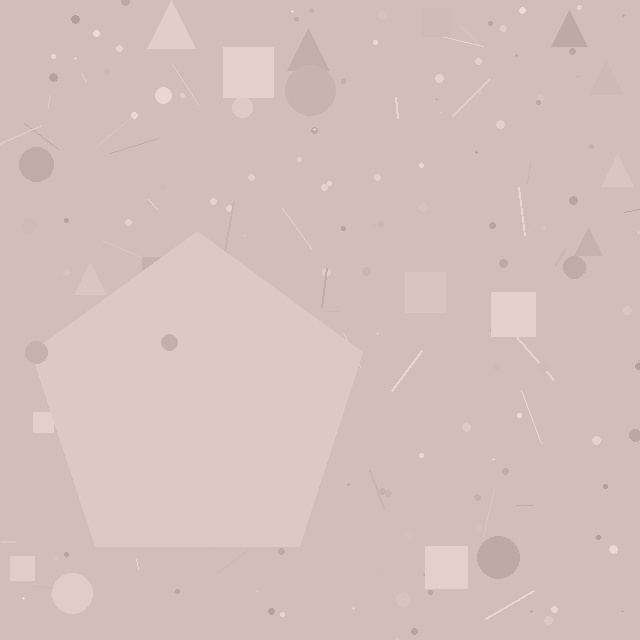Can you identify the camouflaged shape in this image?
The camouflaged shape is a pentagon.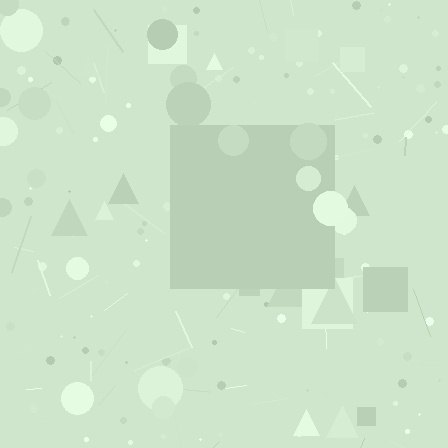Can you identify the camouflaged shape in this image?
The camouflaged shape is a square.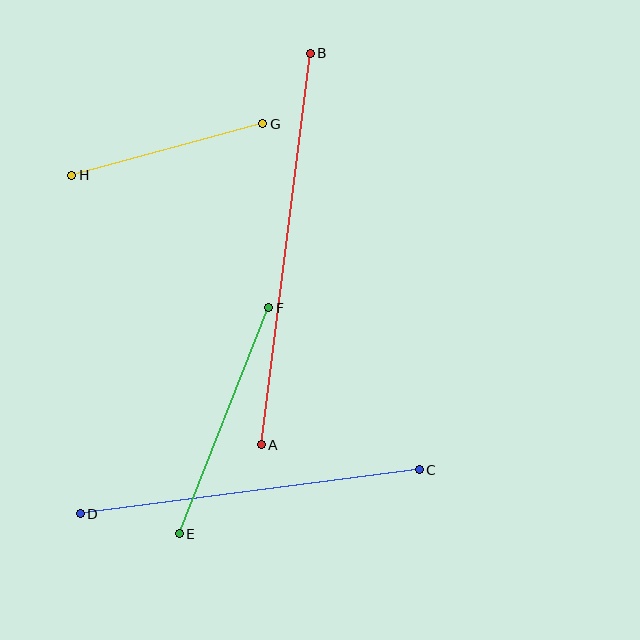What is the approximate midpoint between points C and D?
The midpoint is at approximately (250, 492) pixels.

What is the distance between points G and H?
The distance is approximately 198 pixels.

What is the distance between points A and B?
The distance is approximately 395 pixels.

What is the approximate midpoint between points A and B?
The midpoint is at approximately (286, 249) pixels.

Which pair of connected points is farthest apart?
Points A and B are farthest apart.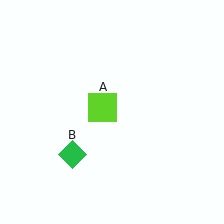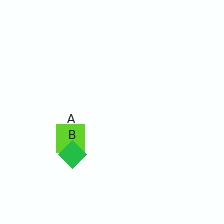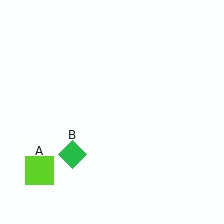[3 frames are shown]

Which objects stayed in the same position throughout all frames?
Green diamond (object B) remained stationary.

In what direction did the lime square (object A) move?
The lime square (object A) moved down and to the left.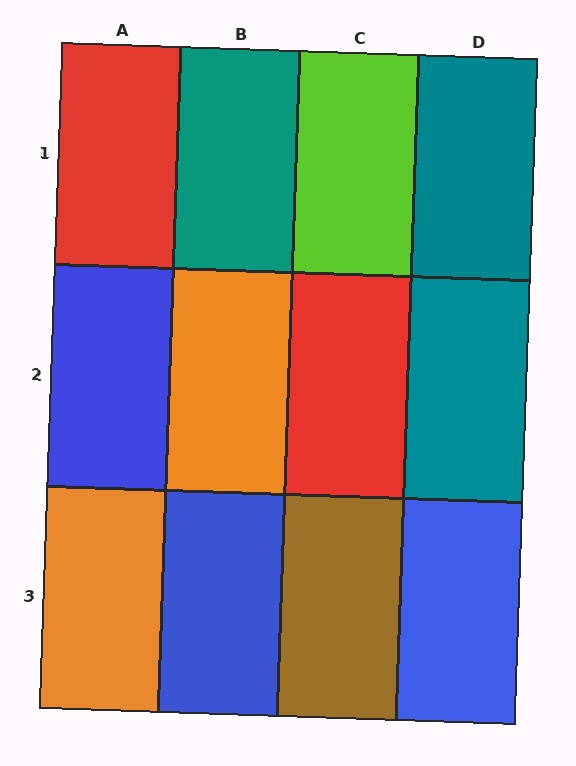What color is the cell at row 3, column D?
Blue.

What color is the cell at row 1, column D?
Teal.